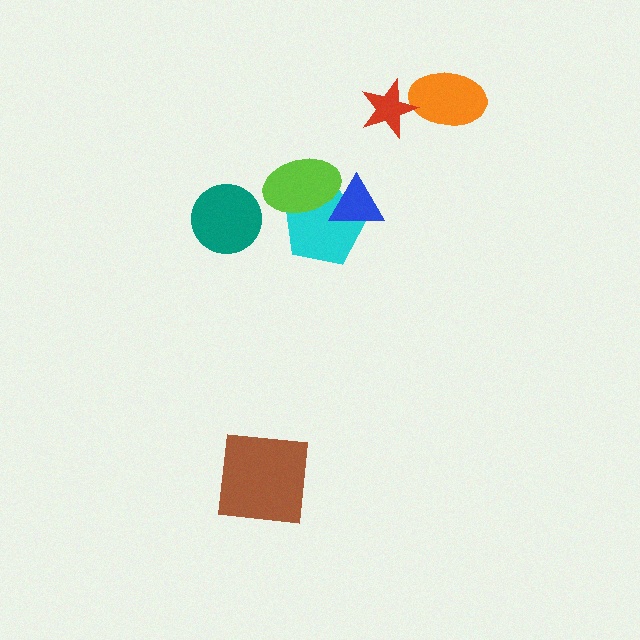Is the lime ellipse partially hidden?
No, no other shape covers it.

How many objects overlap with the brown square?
0 objects overlap with the brown square.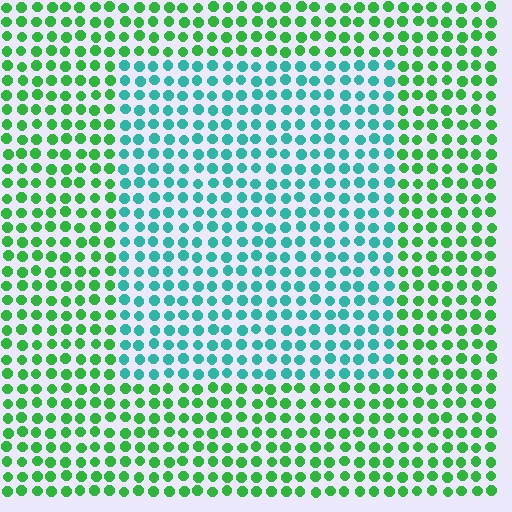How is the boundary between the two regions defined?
The boundary is defined purely by a slight shift in hue (about 47 degrees). Spacing, size, and orientation are identical on both sides.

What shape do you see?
I see a rectangle.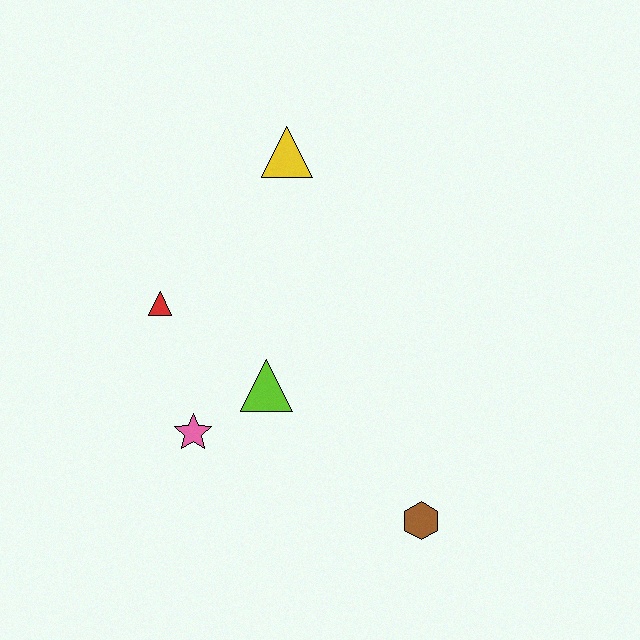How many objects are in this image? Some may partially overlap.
There are 5 objects.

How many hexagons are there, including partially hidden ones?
There is 1 hexagon.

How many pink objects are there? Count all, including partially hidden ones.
There is 1 pink object.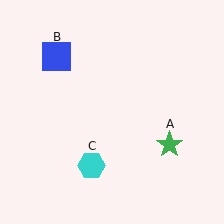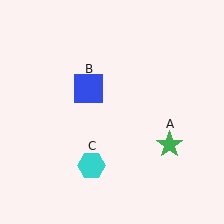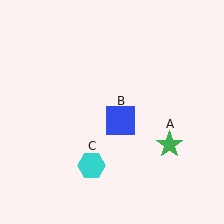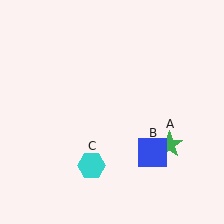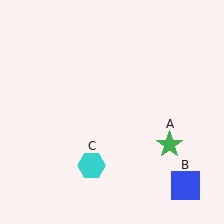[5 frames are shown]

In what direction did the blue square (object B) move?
The blue square (object B) moved down and to the right.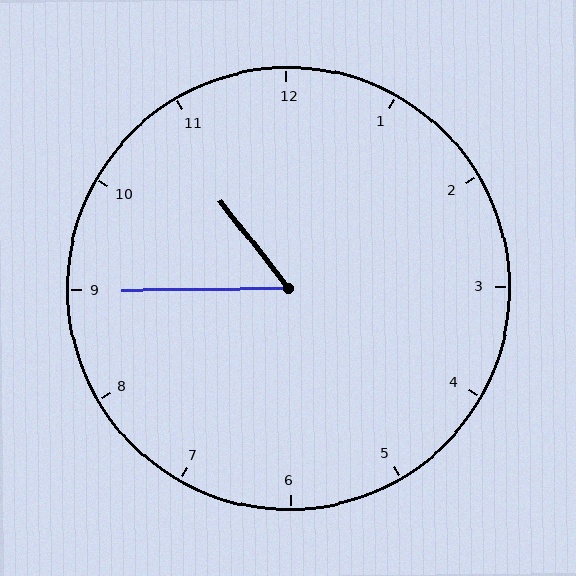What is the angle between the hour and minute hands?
Approximately 52 degrees.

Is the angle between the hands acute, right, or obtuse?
It is acute.